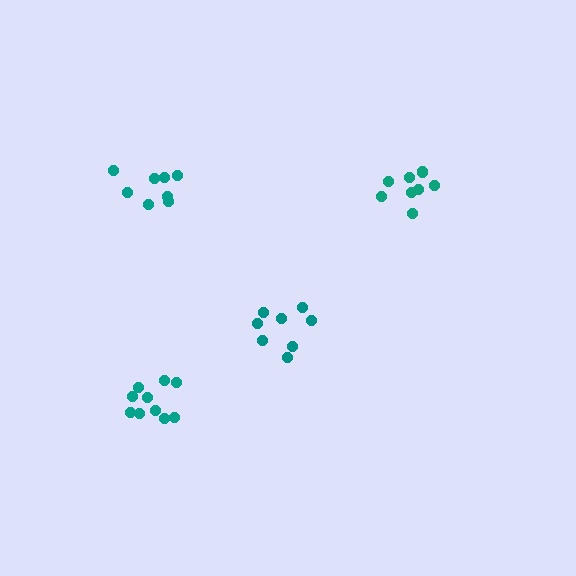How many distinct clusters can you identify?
There are 4 distinct clusters.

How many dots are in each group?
Group 1: 10 dots, Group 2: 8 dots, Group 3: 8 dots, Group 4: 9 dots (35 total).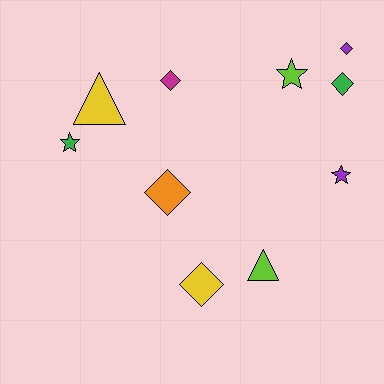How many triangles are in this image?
There are 2 triangles.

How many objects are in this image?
There are 10 objects.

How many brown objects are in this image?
There are no brown objects.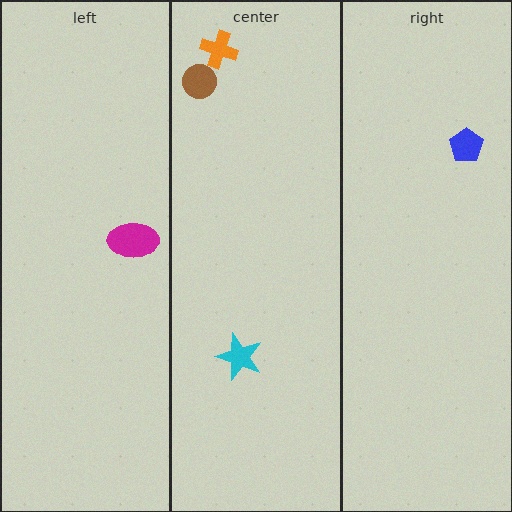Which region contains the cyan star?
The center region.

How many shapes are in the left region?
1.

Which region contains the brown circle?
The center region.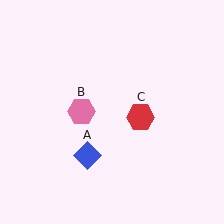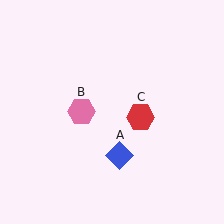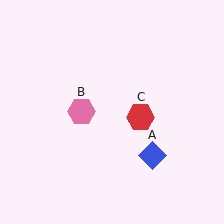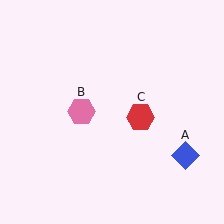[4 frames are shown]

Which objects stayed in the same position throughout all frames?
Pink hexagon (object B) and red hexagon (object C) remained stationary.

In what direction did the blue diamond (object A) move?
The blue diamond (object A) moved right.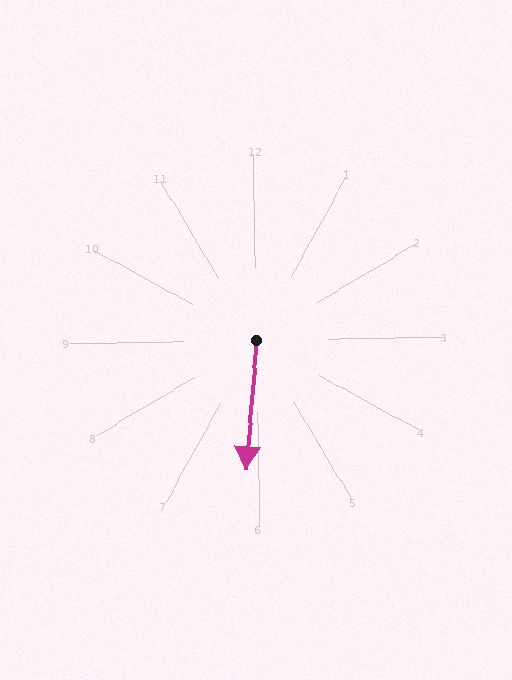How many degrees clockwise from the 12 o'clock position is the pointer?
Approximately 186 degrees.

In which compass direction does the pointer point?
South.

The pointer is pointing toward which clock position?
Roughly 6 o'clock.